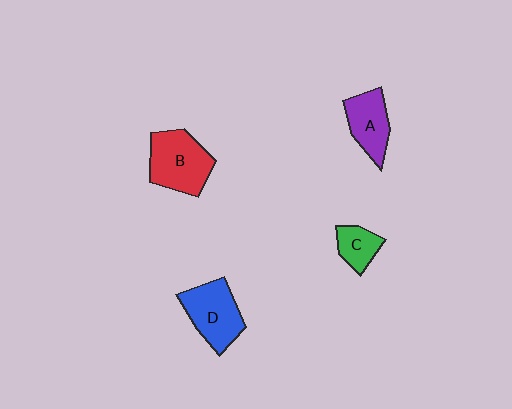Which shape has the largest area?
Shape B (red).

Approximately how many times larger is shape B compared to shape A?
Approximately 1.4 times.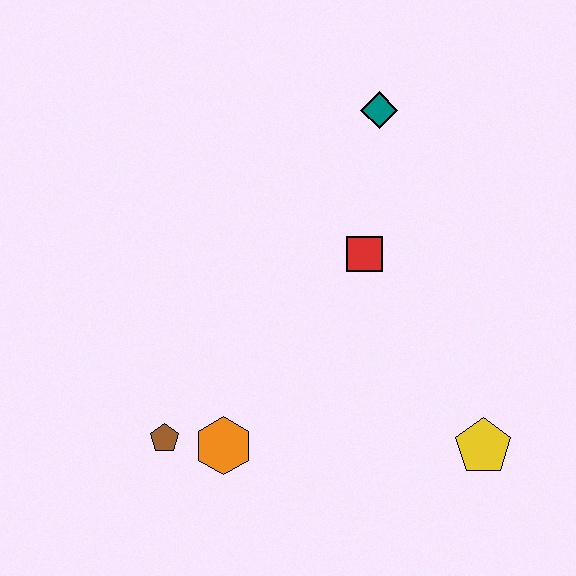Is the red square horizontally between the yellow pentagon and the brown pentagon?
Yes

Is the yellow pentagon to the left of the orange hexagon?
No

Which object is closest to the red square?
The teal diamond is closest to the red square.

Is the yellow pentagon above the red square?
No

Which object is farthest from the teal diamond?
The brown pentagon is farthest from the teal diamond.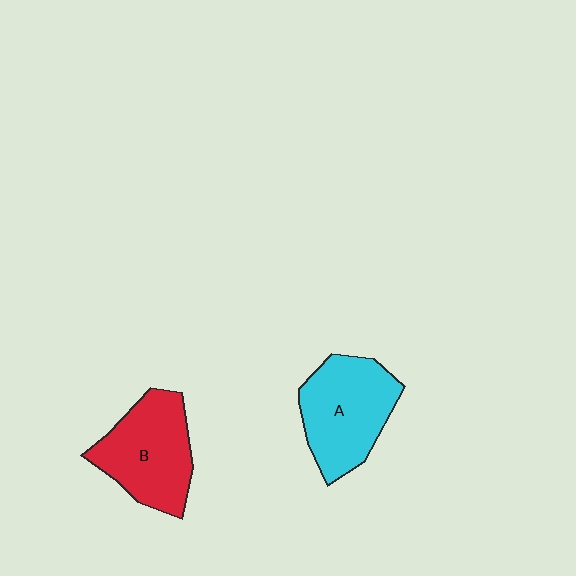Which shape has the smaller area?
Shape B (red).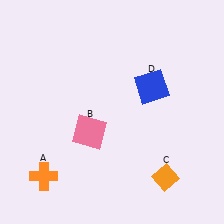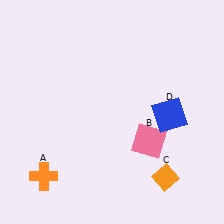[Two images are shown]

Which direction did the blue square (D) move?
The blue square (D) moved down.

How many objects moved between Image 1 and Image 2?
2 objects moved between the two images.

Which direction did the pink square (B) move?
The pink square (B) moved right.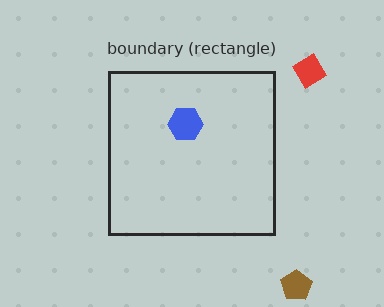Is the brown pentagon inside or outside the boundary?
Outside.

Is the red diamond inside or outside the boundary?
Outside.